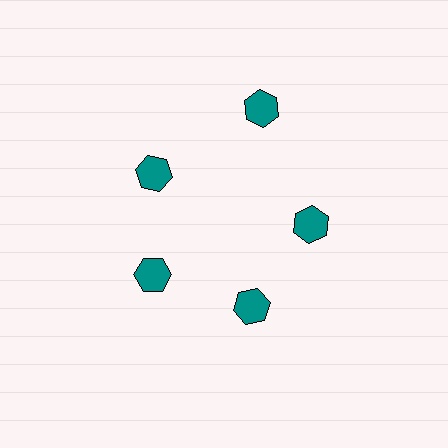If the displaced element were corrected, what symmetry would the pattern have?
It would have 5-fold rotational symmetry — the pattern would map onto itself every 72 degrees.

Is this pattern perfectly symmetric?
No. The 5 teal hexagons are arranged in a ring, but one element near the 1 o'clock position is pushed outward from the center, breaking the 5-fold rotational symmetry.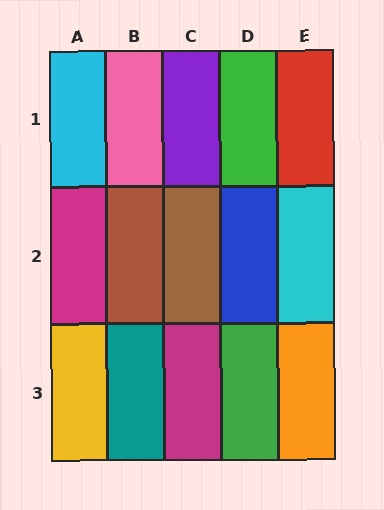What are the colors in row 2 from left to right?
Magenta, brown, brown, blue, cyan.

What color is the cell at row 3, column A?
Yellow.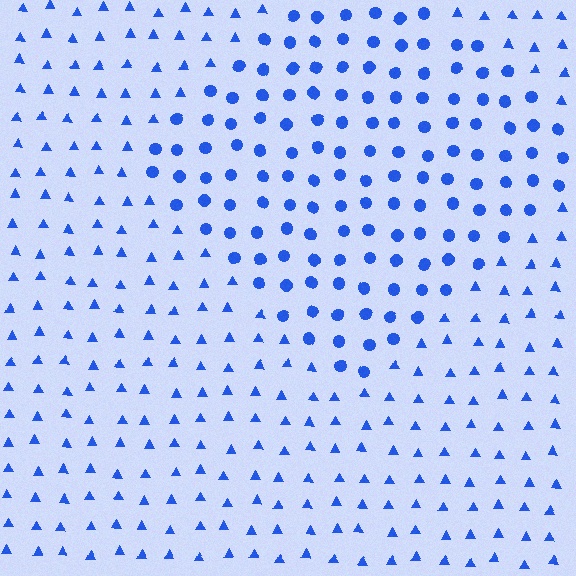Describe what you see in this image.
The image is filled with small blue elements arranged in a uniform grid. A diamond-shaped region contains circles, while the surrounding area contains triangles. The boundary is defined purely by the change in element shape.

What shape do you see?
I see a diamond.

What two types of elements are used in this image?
The image uses circles inside the diamond region and triangles outside it.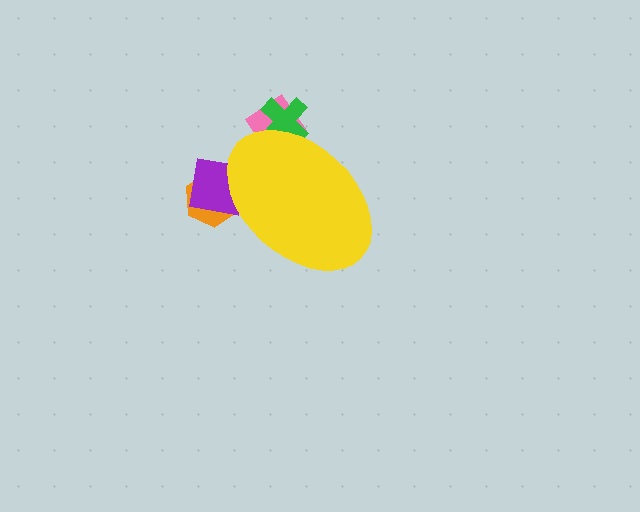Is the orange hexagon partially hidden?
Yes, the orange hexagon is partially hidden behind the yellow ellipse.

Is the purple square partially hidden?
Yes, the purple square is partially hidden behind the yellow ellipse.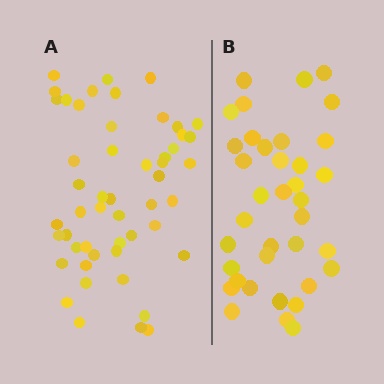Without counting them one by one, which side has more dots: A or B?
Region A (the left region) has more dots.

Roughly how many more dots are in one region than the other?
Region A has approximately 15 more dots than region B.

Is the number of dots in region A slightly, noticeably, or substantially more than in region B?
Region A has noticeably more, but not dramatically so. The ratio is roughly 1.4 to 1.